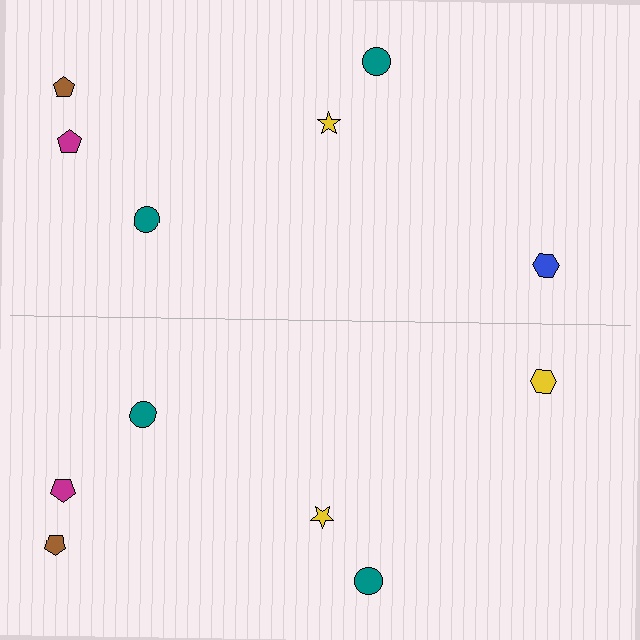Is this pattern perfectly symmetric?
No, the pattern is not perfectly symmetric. The yellow hexagon on the bottom side breaks the symmetry — its mirror counterpart is blue.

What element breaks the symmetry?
The yellow hexagon on the bottom side breaks the symmetry — its mirror counterpart is blue.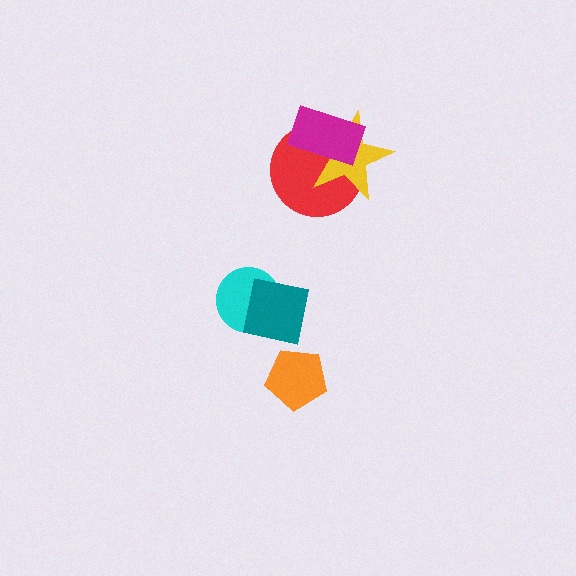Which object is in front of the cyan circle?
The teal square is in front of the cyan circle.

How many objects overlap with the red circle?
2 objects overlap with the red circle.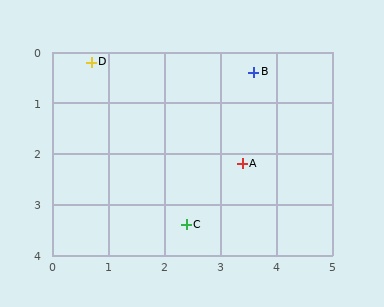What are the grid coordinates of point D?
Point D is at approximately (0.7, 0.2).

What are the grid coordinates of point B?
Point B is at approximately (3.6, 0.4).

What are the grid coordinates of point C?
Point C is at approximately (2.4, 3.4).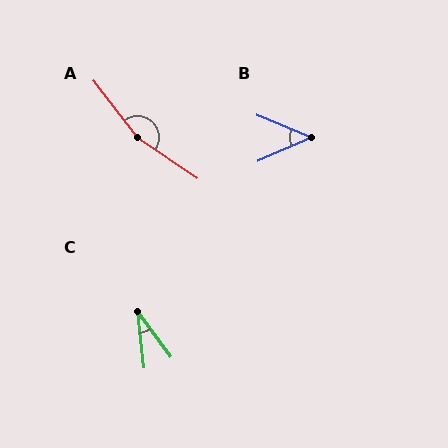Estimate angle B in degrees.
Approximately 46 degrees.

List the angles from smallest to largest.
C (30°), B (46°), A (162°).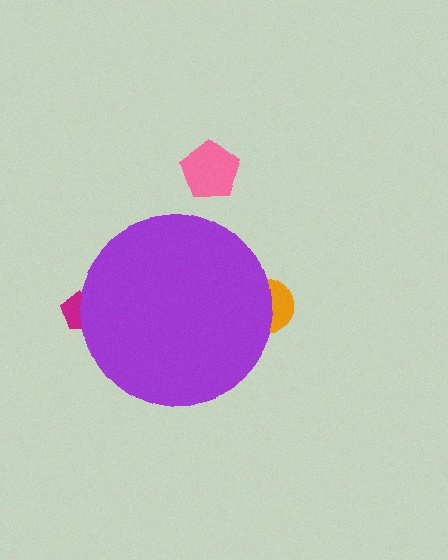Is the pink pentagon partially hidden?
No, the pink pentagon is fully visible.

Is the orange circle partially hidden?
Yes, the orange circle is partially hidden behind the purple circle.